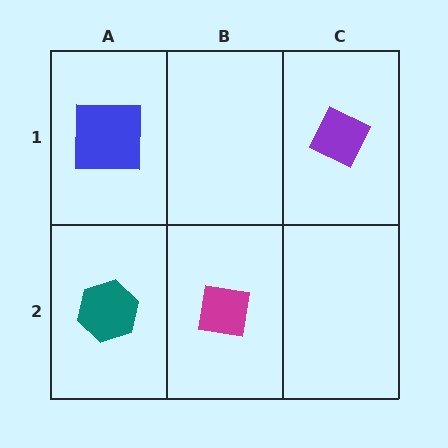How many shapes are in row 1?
2 shapes.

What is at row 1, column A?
A blue square.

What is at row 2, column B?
A magenta square.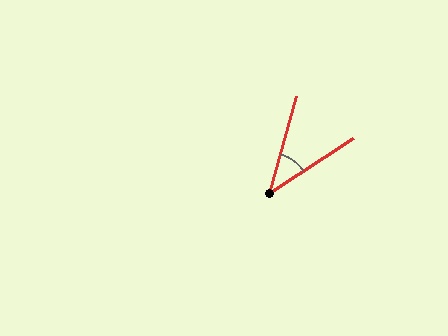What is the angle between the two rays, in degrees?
Approximately 41 degrees.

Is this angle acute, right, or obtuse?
It is acute.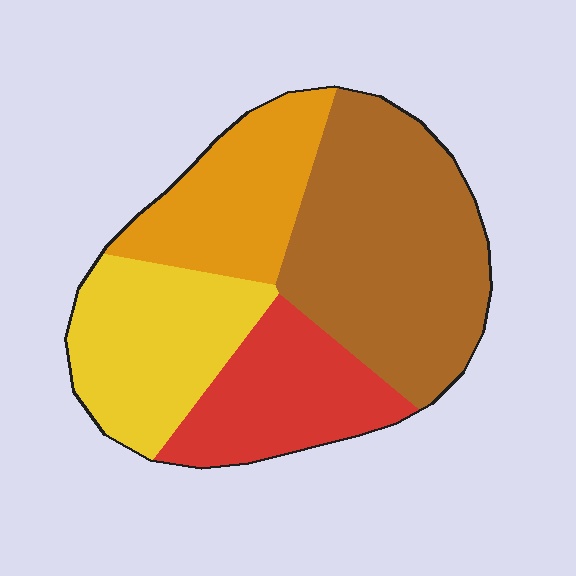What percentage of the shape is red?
Red takes up between a sixth and a third of the shape.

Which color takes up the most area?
Brown, at roughly 40%.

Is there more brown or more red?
Brown.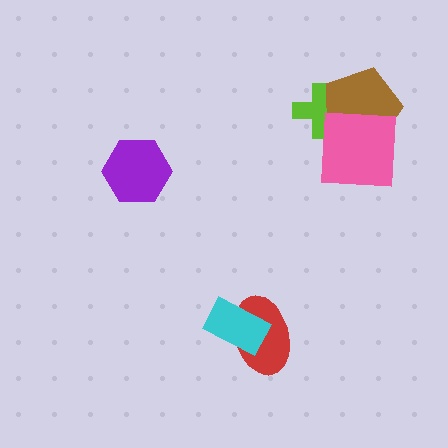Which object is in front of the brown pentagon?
The pink square is in front of the brown pentagon.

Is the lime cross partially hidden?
Yes, it is partially covered by another shape.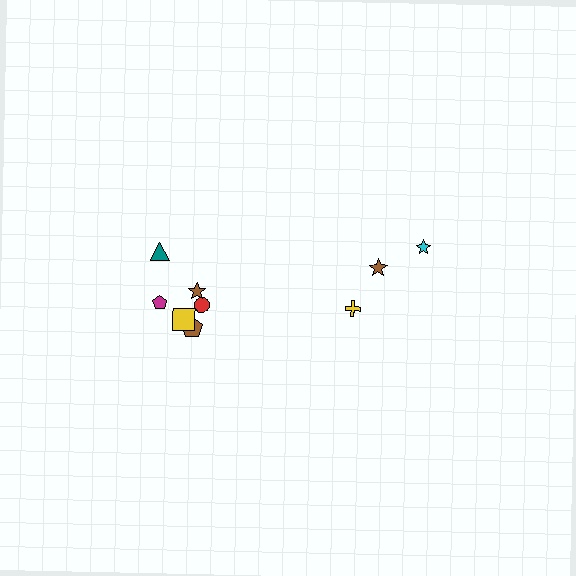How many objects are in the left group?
There are 6 objects.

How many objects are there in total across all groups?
There are 9 objects.